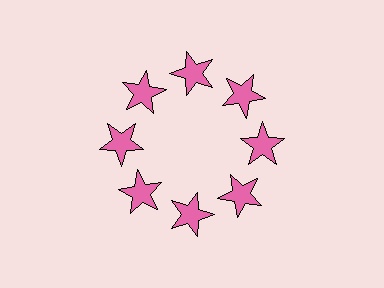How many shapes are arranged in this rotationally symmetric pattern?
There are 8 shapes, arranged in 8 groups of 1.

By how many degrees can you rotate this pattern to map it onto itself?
The pattern maps onto itself every 45 degrees of rotation.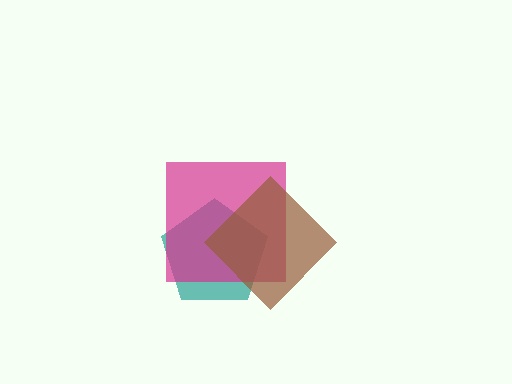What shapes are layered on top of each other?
The layered shapes are: a teal pentagon, a magenta square, a brown diamond.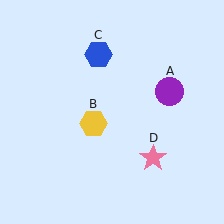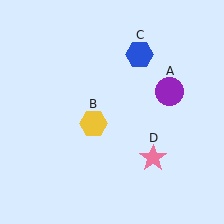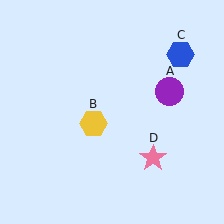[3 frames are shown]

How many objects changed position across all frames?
1 object changed position: blue hexagon (object C).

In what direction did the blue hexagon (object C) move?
The blue hexagon (object C) moved right.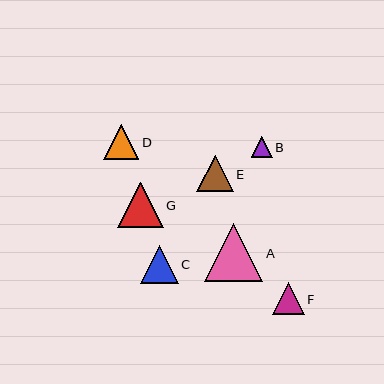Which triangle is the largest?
Triangle A is the largest with a size of approximately 58 pixels.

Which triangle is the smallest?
Triangle B is the smallest with a size of approximately 21 pixels.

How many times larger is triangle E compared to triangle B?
Triangle E is approximately 1.7 times the size of triangle B.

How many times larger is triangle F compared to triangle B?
Triangle F is approximately 1.5 times the size of triangle B.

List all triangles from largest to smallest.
From largest to smallest: A, G, C, E, D, F, B.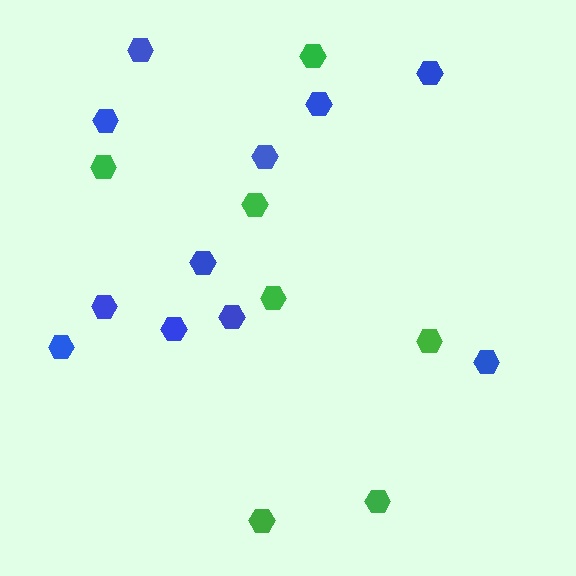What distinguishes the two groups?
There are 2 groups: one group of blue hexagons (11) and one group of green hexagons (7).